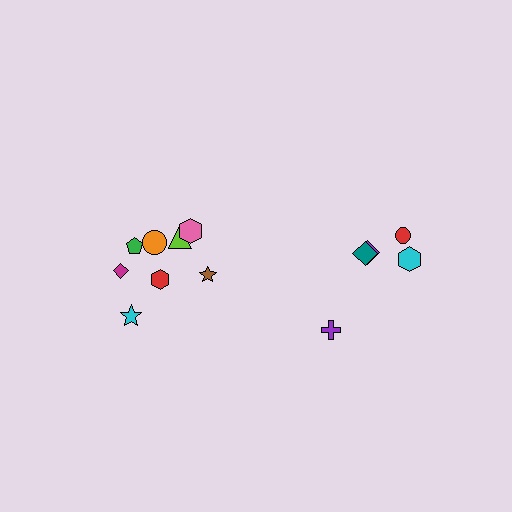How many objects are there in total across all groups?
There are 13 objects.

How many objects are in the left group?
There are 8 objects.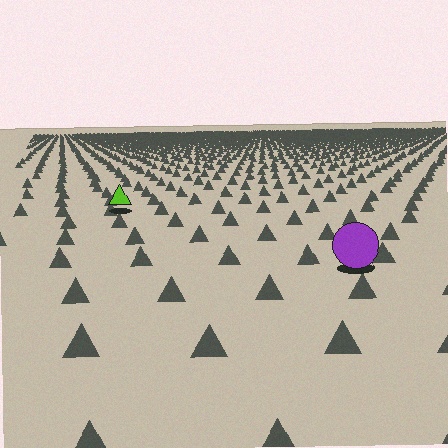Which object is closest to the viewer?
The purple circle is closest. The texture marks near it are larger and more spread out.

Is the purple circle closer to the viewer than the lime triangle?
Yes. The purple circle is closer — you can tell from the texture gradient: the ground texture is coarser near it.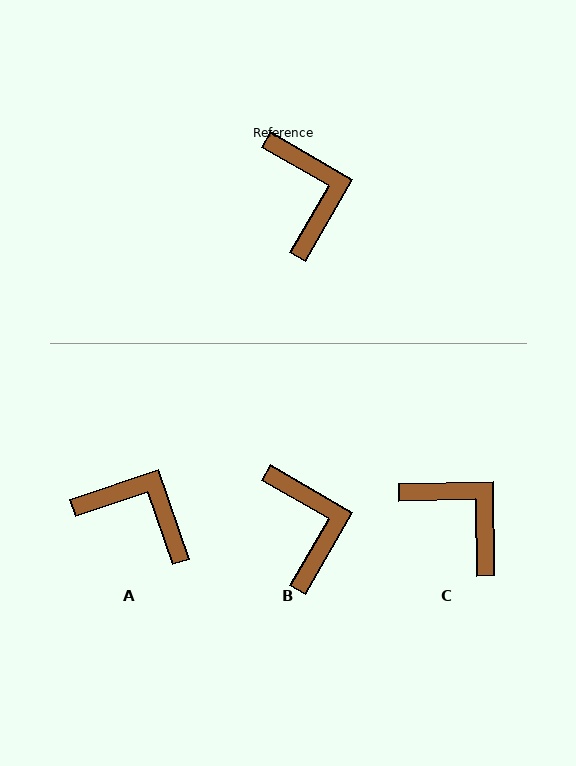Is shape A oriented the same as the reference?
No, it is off by about 49 degrees.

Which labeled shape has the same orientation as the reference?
B.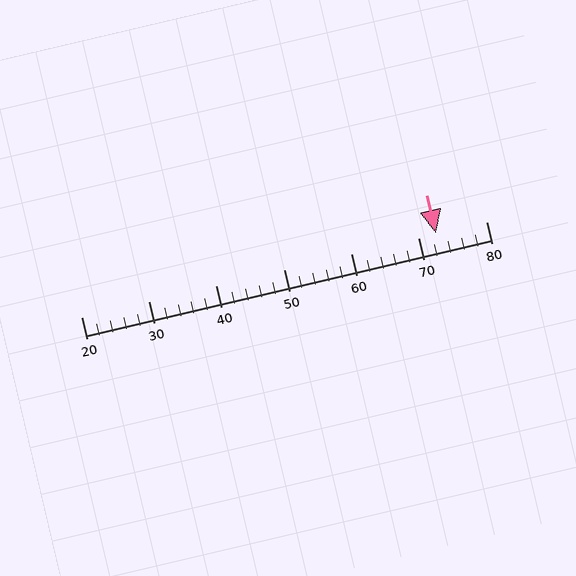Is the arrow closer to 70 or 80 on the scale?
The arrow is closer to 70.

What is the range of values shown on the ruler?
The ruler shows values from 20 to 80.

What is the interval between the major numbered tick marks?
The major tick marks are spaced 10 units apart.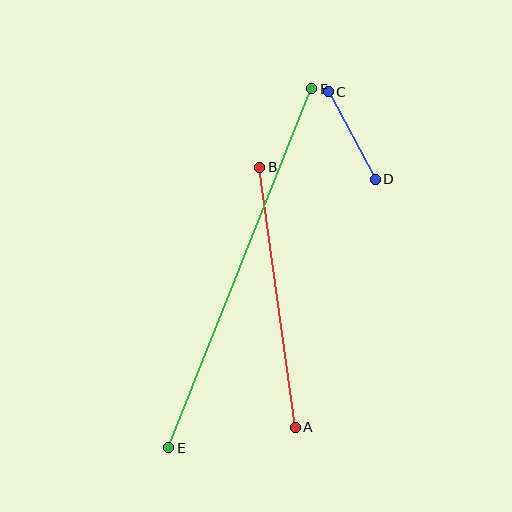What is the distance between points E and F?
The distance is approximately 386 pixels.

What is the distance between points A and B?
The distance is approximately 262 pixels.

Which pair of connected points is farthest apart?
Points E and F are farthest apart.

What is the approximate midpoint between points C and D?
The midpoint is at approximately (352, 135) pixels.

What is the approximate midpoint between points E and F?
The midpoint is at approximately (240, 268) pixels.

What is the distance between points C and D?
The distance is approximately 100 pixels.